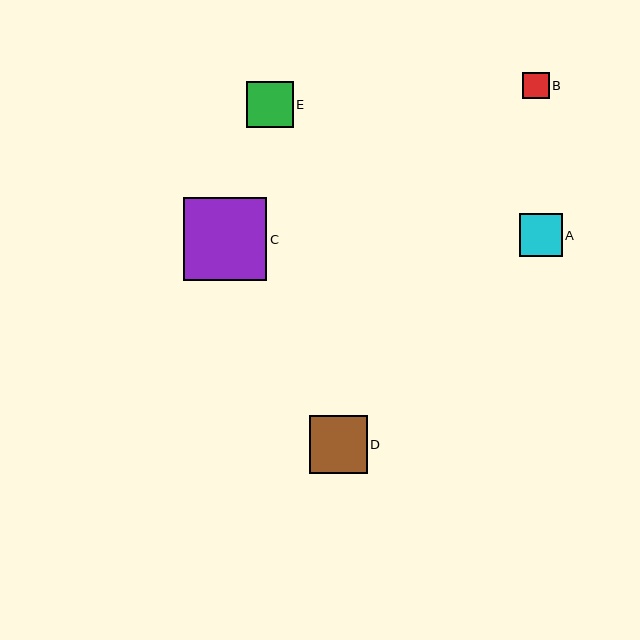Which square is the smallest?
Square B is the smallest with a size of approximately 27 pixels.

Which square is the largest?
Square C is the largest with a size of approximately 83 pixels.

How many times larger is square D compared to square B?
Square D is approximately 2.2 times the size of square B.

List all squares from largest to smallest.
From largest to smallest: C, D, E, A, B.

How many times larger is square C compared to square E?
Square C is approximately 1.8 times the size of square E.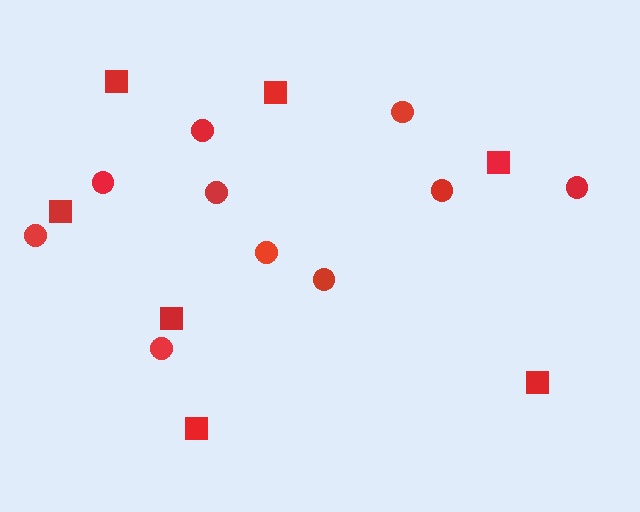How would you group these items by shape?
There are 2 groups: one group of squares (7) and one group of circles (10).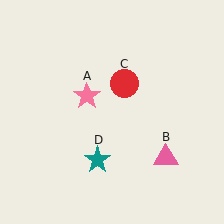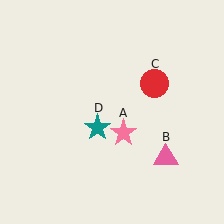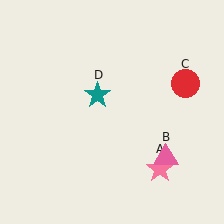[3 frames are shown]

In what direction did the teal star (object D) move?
The teal star (object D) moved up.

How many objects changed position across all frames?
3 objects changed position: pink star (object A), red circle (object C), teal star (object D).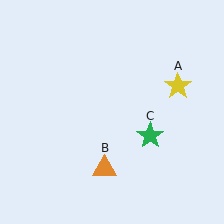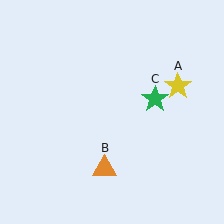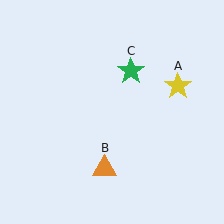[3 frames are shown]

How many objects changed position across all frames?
1 object changed position: green star (object C).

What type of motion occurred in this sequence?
The green star (object C) rotated counterclockwise around the center of the scene.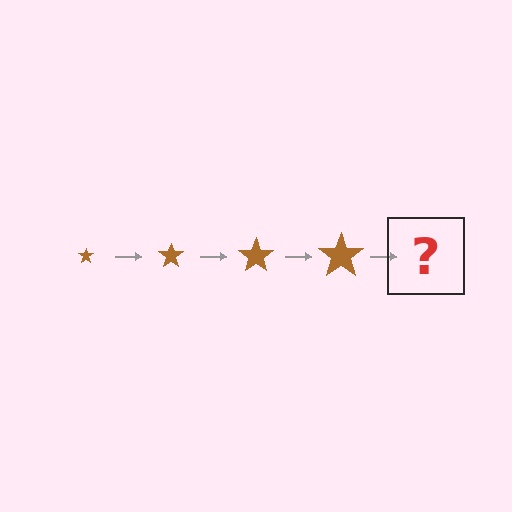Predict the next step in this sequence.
The next step is a brown star, larger than the previous one.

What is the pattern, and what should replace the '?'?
The pattern is that the star gets progressively larger each step. The '?' should be a brown star, larger than the previous one.